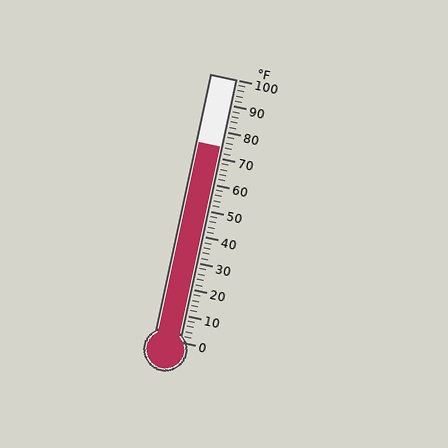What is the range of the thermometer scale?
The thermometer scale ranges from 0°F to 100°F.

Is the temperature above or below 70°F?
The temperature is above 70°F.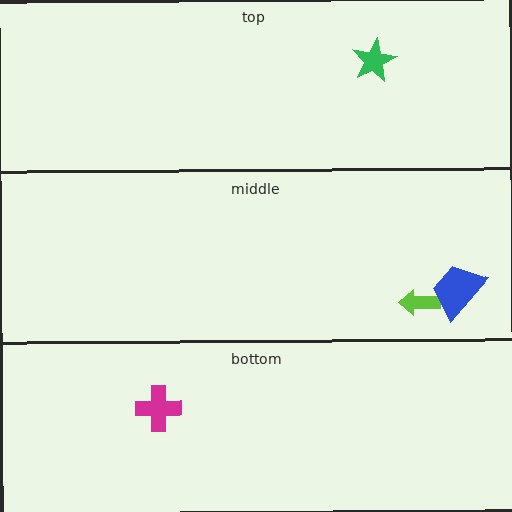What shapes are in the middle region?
The lime arrow, the blue trapezoid.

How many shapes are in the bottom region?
1.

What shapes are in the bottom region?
The magenta cross.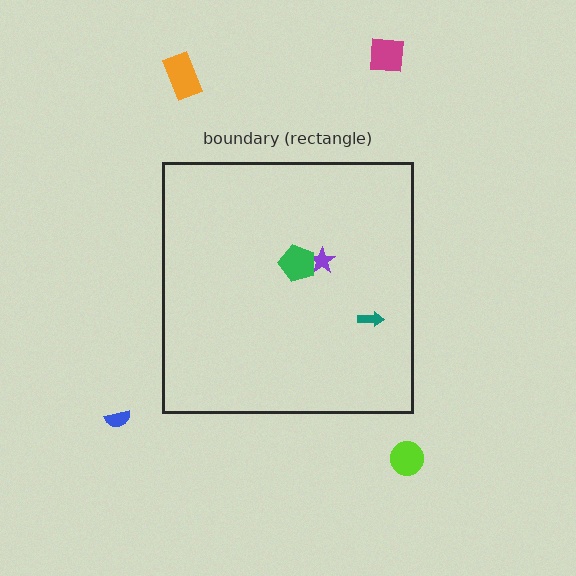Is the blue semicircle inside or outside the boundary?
Outside.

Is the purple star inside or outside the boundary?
Inside.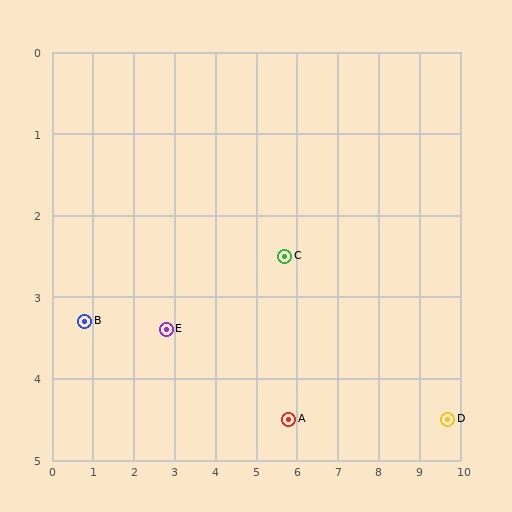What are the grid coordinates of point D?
Point D is at approximately (9.7, 4.5).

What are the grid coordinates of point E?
Point E is at approximately (2.8, 3.4).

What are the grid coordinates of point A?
Point A is at approximately (5.8, 4.5).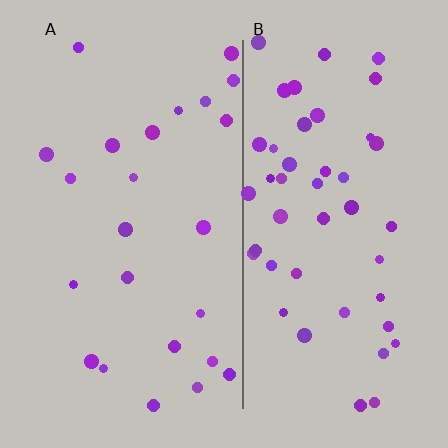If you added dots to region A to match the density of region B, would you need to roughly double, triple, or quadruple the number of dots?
Approximately double.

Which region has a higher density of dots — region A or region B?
B (the right).